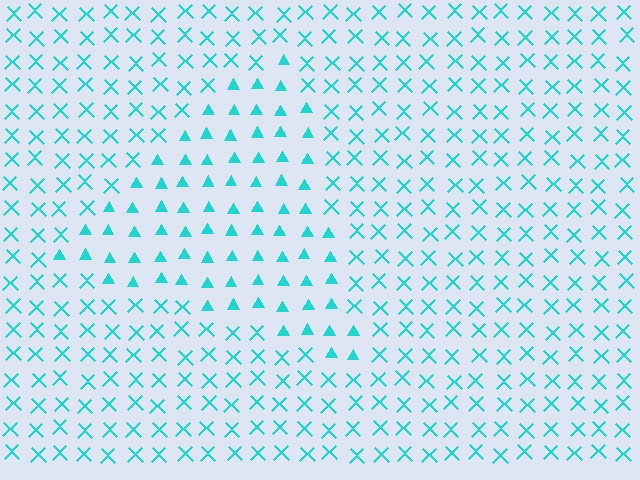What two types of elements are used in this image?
The image uses triangles inside the triangle region and X marks outside it.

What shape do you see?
I see a triangle.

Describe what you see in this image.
The image is filled with small cyan elements arranged in a uniform grid. A triangle-shaped region contains triangles, while the surrounding area contains X marks. The boundary is defined purely by the change in element shape.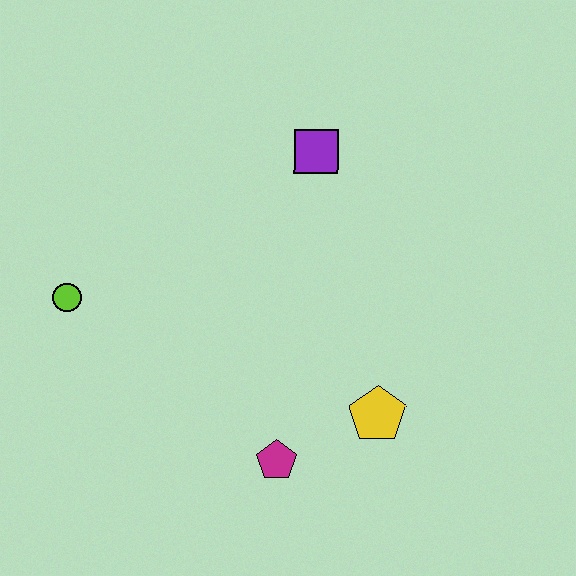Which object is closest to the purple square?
The yellow pentagon is closest to the purple square.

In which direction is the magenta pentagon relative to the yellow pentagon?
The magenta pentagon is to the left of the yellow pentagon.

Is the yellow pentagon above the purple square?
No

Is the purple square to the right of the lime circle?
Yes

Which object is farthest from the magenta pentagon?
The purple square is farthest from the magenta pentagon.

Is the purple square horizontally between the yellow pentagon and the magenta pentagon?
Yes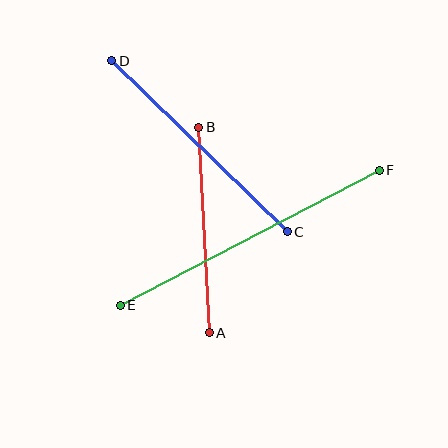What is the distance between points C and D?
The distance is approximately 245 pixels.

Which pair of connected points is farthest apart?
Points E and F are farthest apart.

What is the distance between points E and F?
The distance is approximately 292 pixels.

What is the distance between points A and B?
The distance is approximately 206 pixels.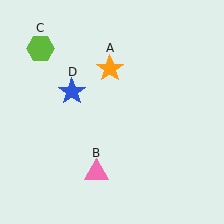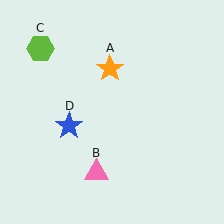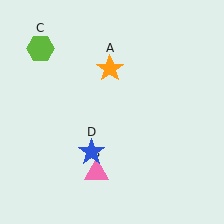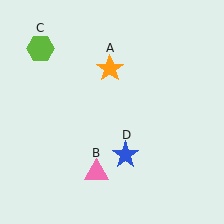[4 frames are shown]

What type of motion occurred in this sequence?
The blue star (object D) rotated counterclockwise around the center of the scene.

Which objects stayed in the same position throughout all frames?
Orange star (object A) and pink triangle (object B) and lime hexagon (object C) remained stationary.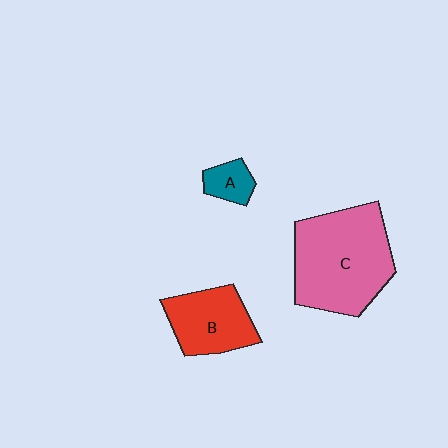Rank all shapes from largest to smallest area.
From largest to smallest: C (pink), B (red), A (teal).